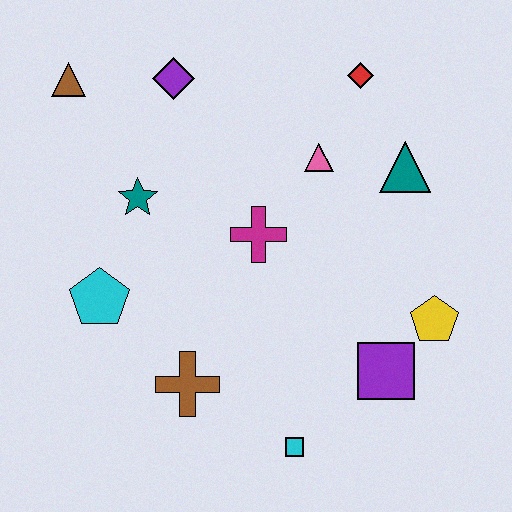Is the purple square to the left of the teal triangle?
Yes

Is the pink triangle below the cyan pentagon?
No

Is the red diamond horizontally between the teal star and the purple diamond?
No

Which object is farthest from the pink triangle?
The cyan square is farthest from the pink triangle.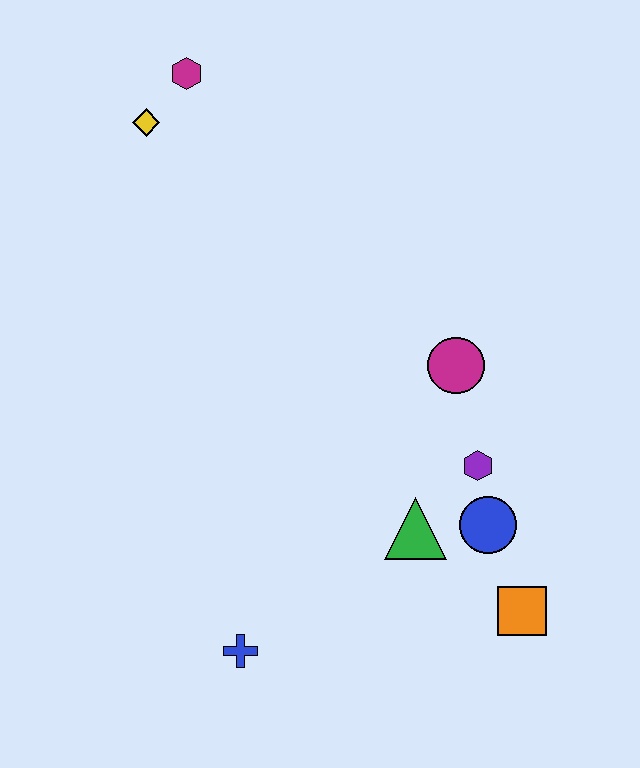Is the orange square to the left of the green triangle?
No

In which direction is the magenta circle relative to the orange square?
The magenta circle is above the orange square.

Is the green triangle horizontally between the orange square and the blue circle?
No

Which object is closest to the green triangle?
The blue circle is closest to the green triangle.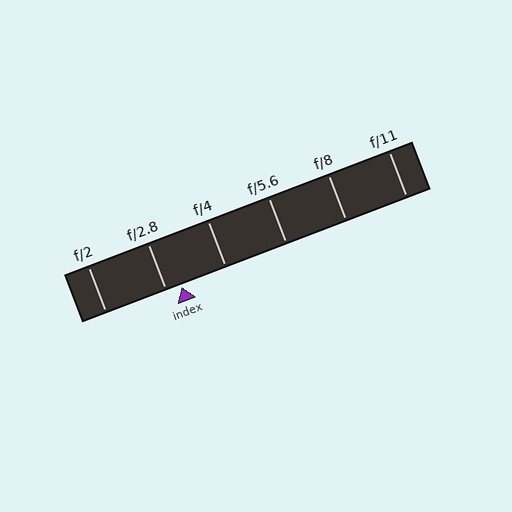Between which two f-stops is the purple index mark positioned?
The index mark is between f/2.8 and f/4.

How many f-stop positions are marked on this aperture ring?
There are 6 f-stop positions marked.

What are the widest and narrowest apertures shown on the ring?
The widest aperture shown is f/2 and the narrowest is f/11.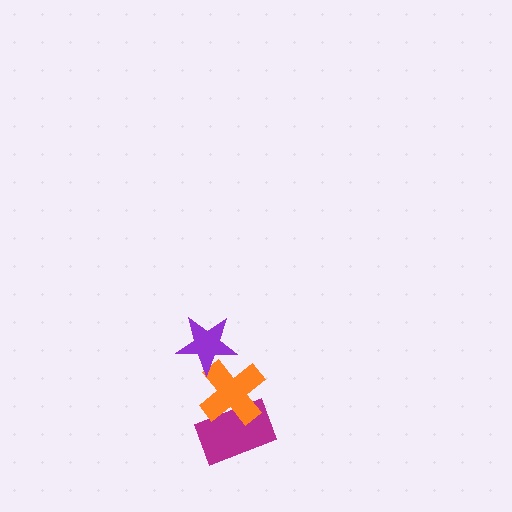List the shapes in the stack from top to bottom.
From top to bottom: the purple star, the orange cross, the magenta rectangle.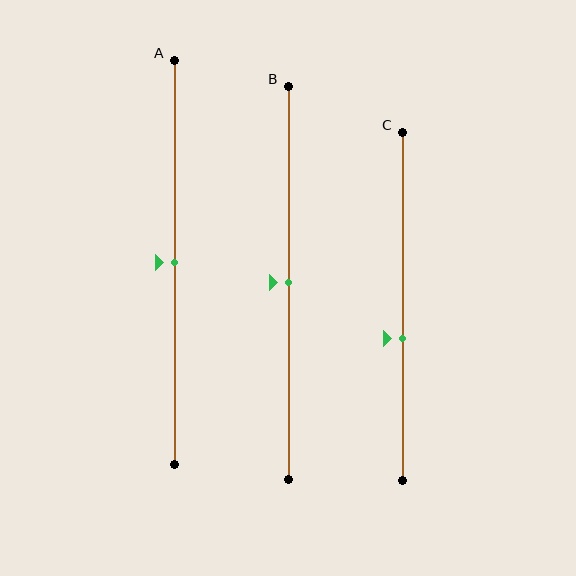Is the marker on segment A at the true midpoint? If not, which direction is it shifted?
Yes, the marker on segment A is at the true midpoint.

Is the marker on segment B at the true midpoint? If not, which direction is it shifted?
Yes, the marker on segment B is at the true midpoint.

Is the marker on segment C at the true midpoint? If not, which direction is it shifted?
No, the marker on segment C is shifted downward by about 9% of the segment length.